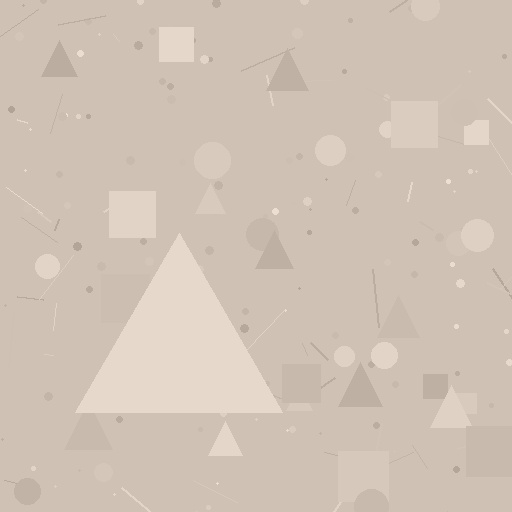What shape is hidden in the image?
A triangle is hidden in the image.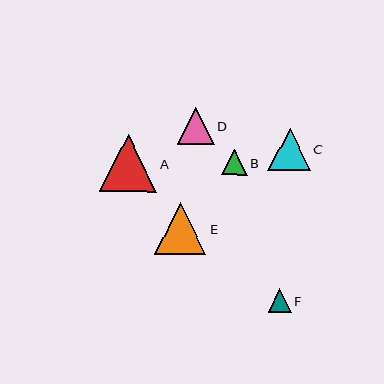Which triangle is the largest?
Triangle A is the largest with a size of approximately 57 pixels.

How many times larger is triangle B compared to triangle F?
Triangle B is approximately 1.1 times the size of triangle F.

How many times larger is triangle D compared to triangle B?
Triangle D is approximately 1.4 times the size of triangle B.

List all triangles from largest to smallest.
From largest to smallest: A, E, C, D, B, F.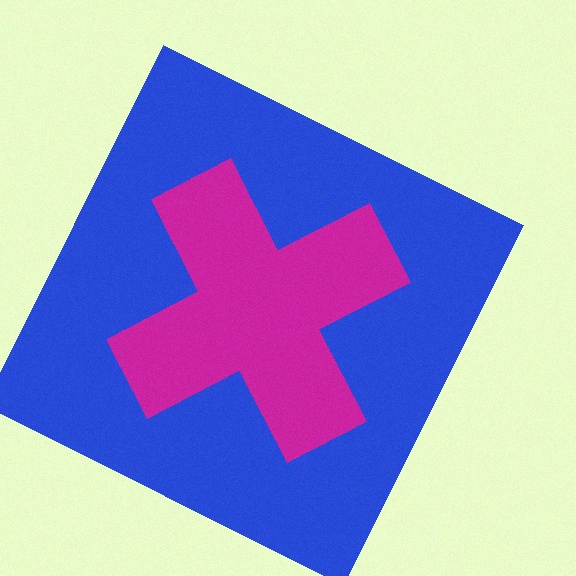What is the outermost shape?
The blue square.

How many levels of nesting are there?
2.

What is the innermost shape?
The magenta cross.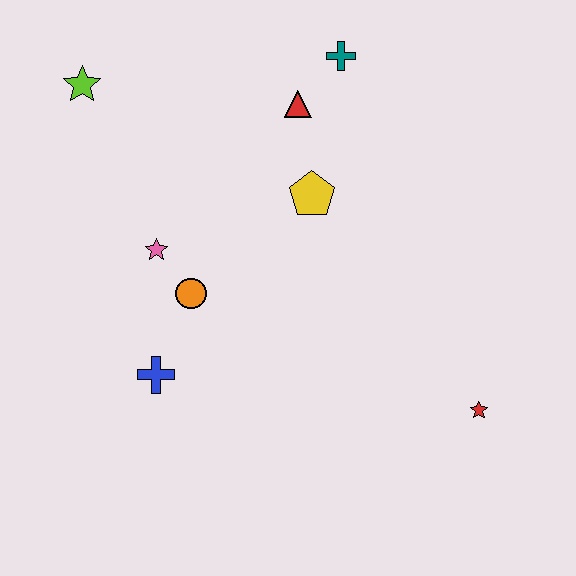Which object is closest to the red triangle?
The teal cross is closest to the red triangle.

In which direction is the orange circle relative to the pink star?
The orange circle is below the pink star.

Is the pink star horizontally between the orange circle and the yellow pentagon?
No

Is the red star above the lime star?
No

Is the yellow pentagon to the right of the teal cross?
No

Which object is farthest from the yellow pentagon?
The red star is farthest from the yellow pentagon.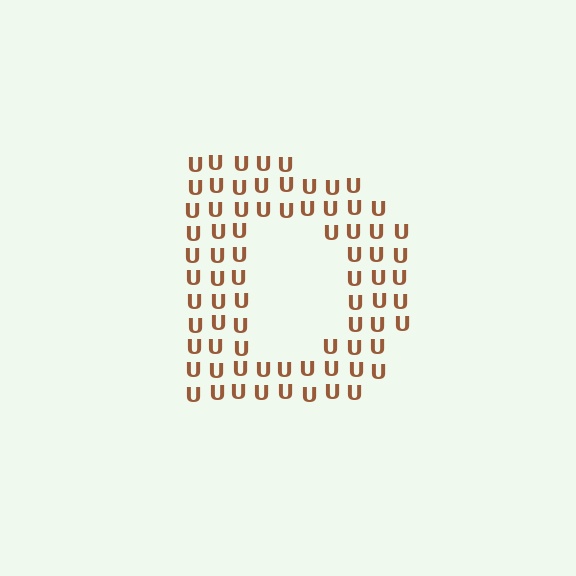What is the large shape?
The large shape is the letter D.